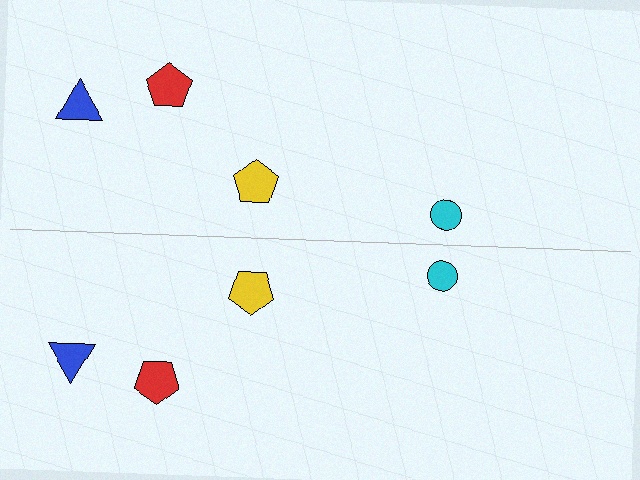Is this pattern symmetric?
Yes, this pattern has bilateral (reflection) symmetry.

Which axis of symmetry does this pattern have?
The pattern has a horizontal axis of symmetry running through the center of the image.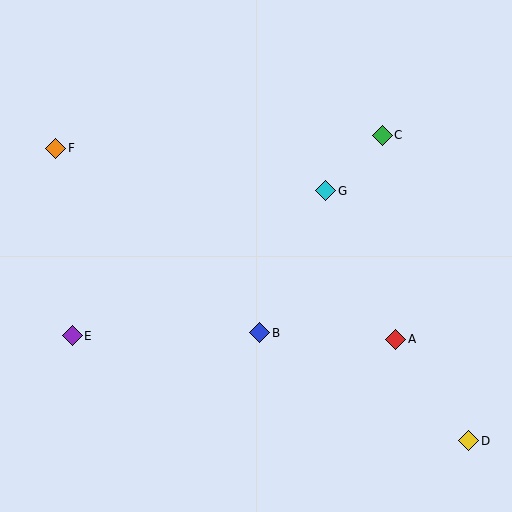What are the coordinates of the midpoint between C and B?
The midpoint between C and B is at (321, 234).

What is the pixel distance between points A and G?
The distance between A and G is 164 pixels.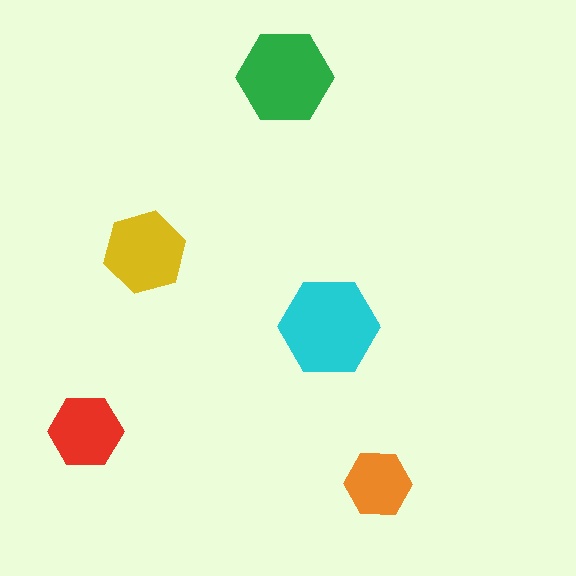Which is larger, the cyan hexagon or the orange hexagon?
The cyan one.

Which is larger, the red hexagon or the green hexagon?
The green one.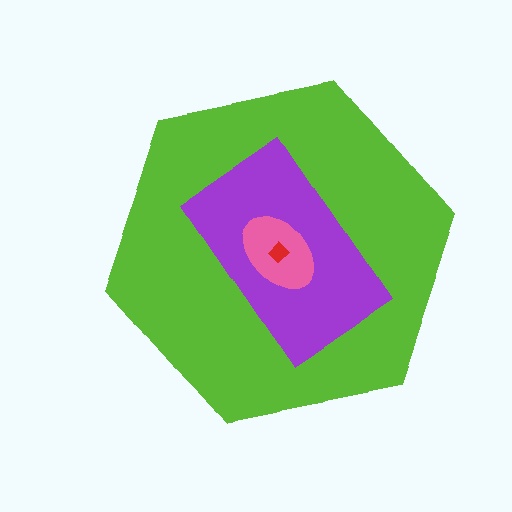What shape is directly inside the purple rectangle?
The pink ellipse.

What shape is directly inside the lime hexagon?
The purple rectangle.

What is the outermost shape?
The lime hexagon.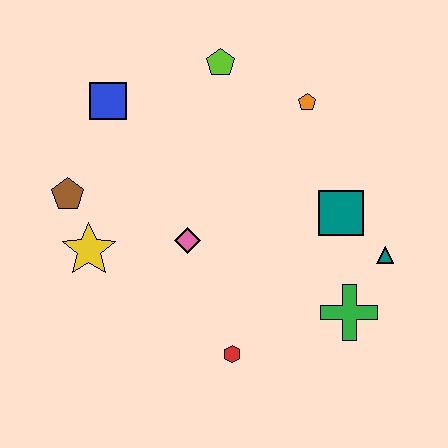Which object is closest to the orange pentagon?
The lime pentagon is closest to the orange pentagon.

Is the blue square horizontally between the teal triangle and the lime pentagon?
No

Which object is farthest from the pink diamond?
The teal triangle is farthest from the pink diamond.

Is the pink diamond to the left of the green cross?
Yes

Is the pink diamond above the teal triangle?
Yes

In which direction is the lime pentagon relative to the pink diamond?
The lime pentagon is above the pink diamond.